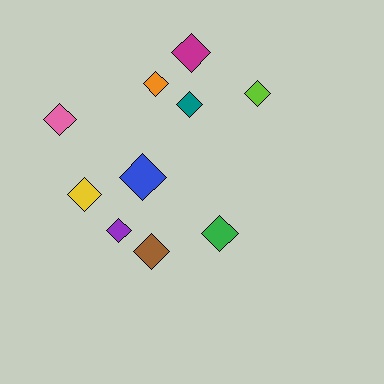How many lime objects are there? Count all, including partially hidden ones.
There is 1 lime object.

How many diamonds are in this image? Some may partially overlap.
There are 10 diamonds.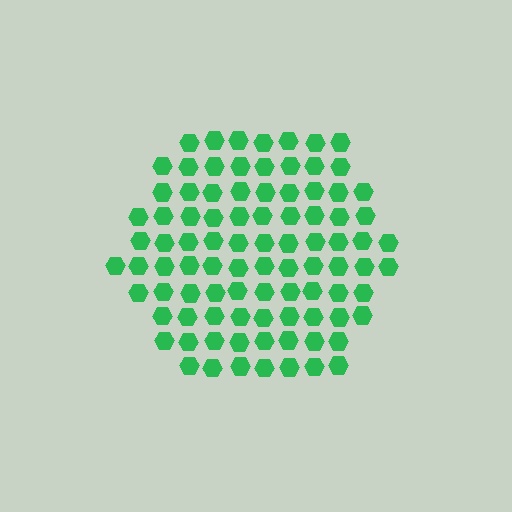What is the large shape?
The large shape is a hexagon.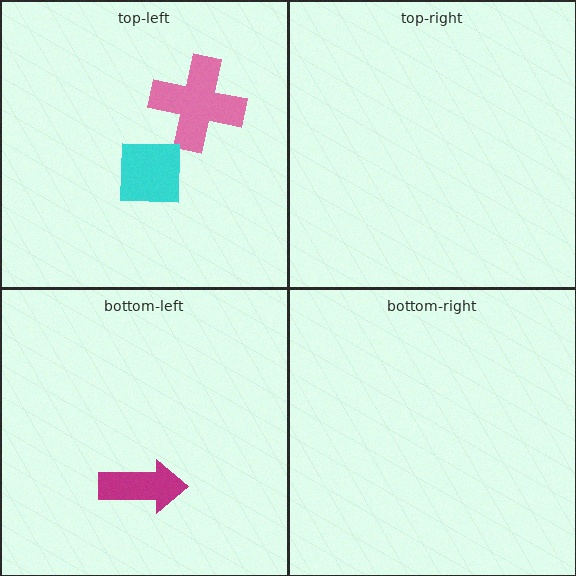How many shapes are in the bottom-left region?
1.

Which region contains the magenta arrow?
The bottom-left region.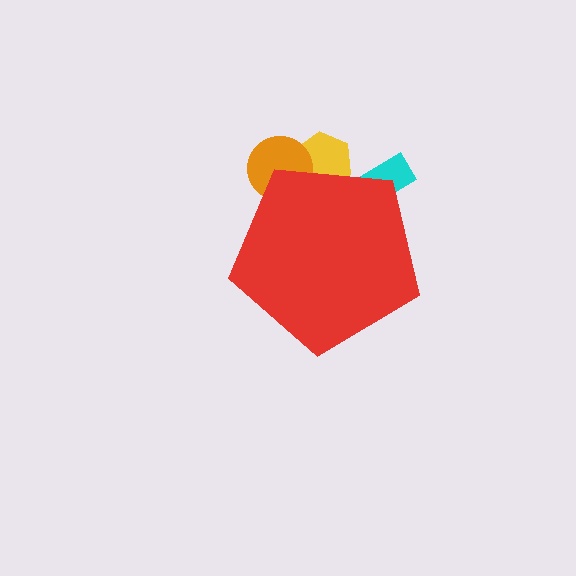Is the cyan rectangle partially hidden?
Yes, the cyan rectangle is partially hidden behind the red pentagon.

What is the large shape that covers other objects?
A red pentagon.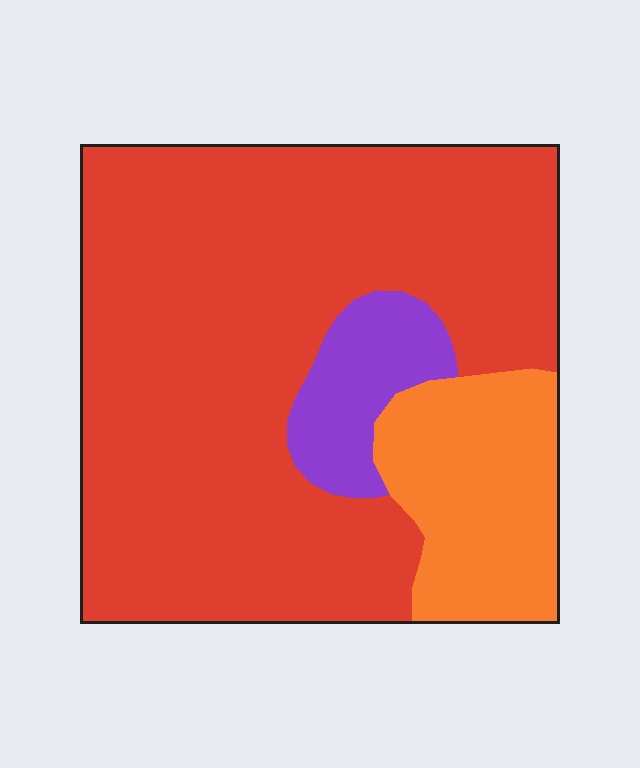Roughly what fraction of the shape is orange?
Orange covers 17% of the shape.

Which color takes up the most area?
Red, at roughly 75%.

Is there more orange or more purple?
Orange.